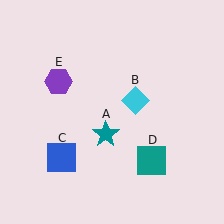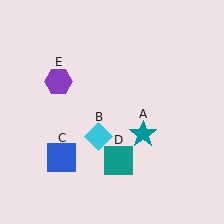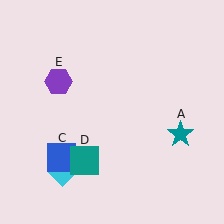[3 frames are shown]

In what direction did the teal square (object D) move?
The teal square (object D) moved left.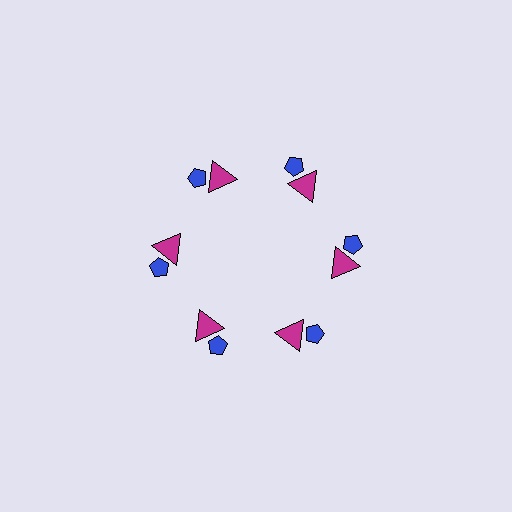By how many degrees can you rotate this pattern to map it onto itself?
The pattern maps onto itself every 60 degrees of rotation.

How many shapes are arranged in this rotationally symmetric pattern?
There are 12 shapes, arranged in 6 groups of 2.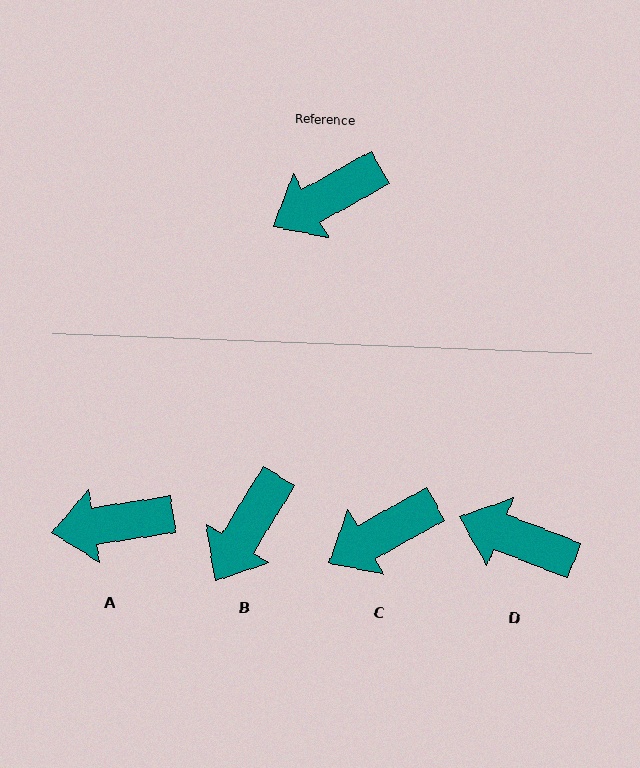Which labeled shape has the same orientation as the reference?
C.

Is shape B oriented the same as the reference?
No, it is off by about 30 degrees.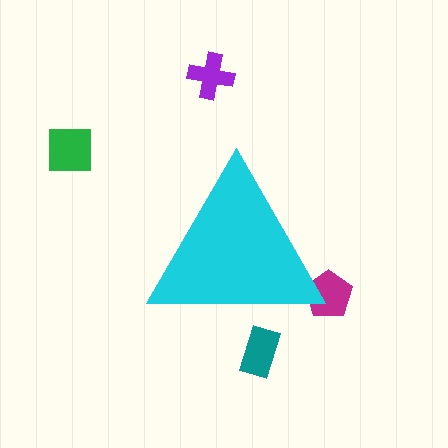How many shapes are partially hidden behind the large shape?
2 shapes are partially hidden.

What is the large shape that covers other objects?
A cyan triangle.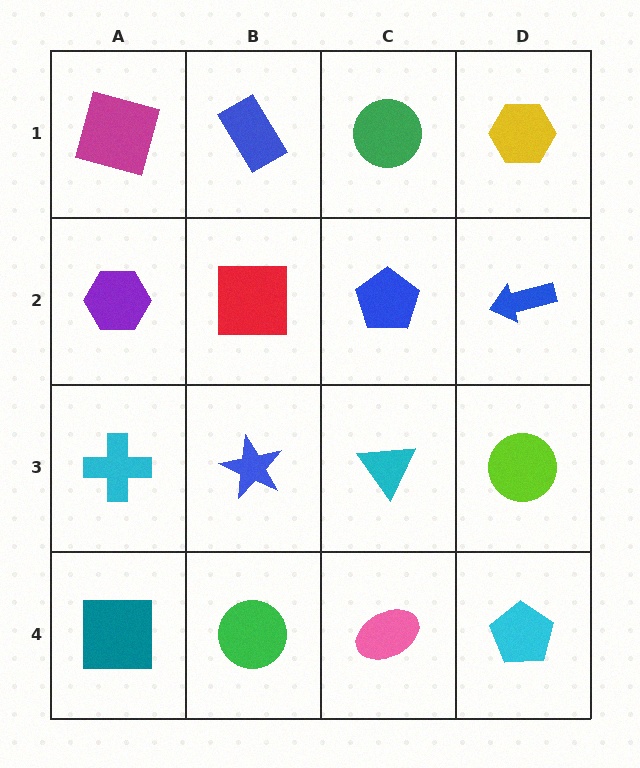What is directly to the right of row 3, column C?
A lime circle.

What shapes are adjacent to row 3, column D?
A blue arrow (row 2, column D), a cyan pentagon (row 4, column D), a cyan triangle (row 3, column C).